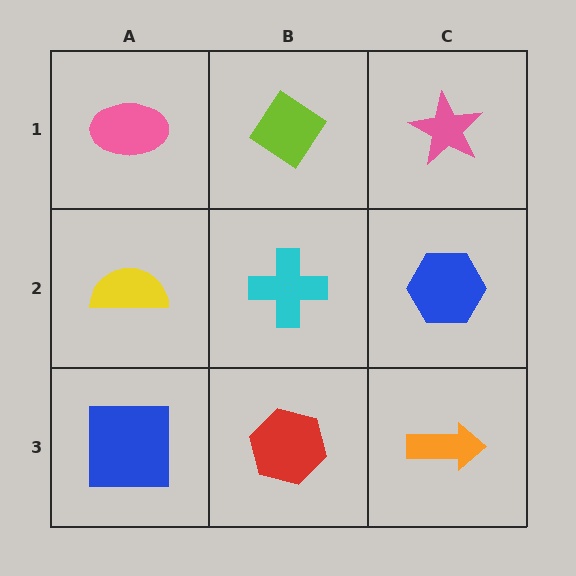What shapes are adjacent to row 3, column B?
A cyan cross (row 2, column B), a blue square (row 3, column A), an orange arrow (row 3, column C).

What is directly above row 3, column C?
A blue hexagon.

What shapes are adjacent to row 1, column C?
A blue hexagon (row 2, column C), a lime diamond (row 1, column B).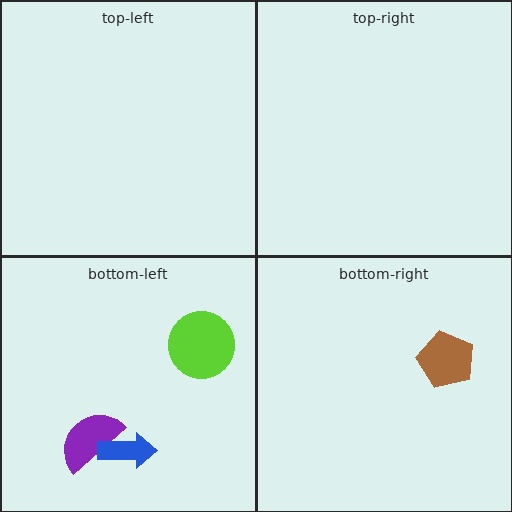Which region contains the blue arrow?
The bottom-left region.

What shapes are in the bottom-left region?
The lime circle, the purple semicircle, the blue arrow.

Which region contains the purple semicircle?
The bottom-left region.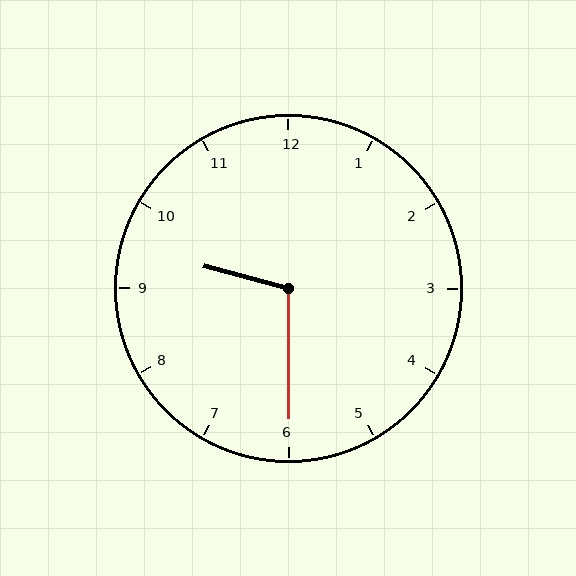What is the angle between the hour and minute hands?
Approximately 105 degrees.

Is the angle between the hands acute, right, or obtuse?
It is obtuse.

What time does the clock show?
9:30.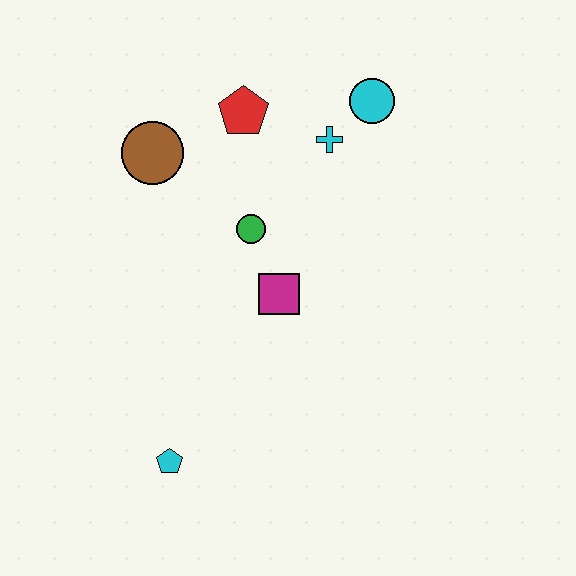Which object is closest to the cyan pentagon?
The magenta square is closest to the cyan pentagon.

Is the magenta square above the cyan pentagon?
Yes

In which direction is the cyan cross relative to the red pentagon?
The cyan cross is to the right of the red pentagon.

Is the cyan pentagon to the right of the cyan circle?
No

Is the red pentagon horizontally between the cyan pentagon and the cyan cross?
Yes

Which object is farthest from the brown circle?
The cyan pentagon is farthest from the brown circle.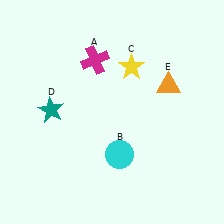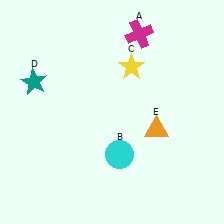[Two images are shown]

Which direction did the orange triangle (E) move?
The orange triangle (E) moved down.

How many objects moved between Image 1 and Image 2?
3 objects moved between the two images.